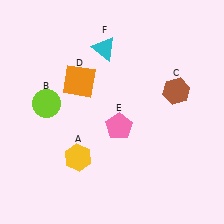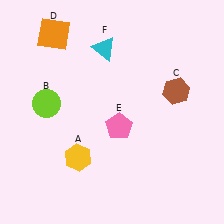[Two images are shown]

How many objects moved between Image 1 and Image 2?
1 object moved between the two images.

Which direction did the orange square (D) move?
The orange square (D) moved up.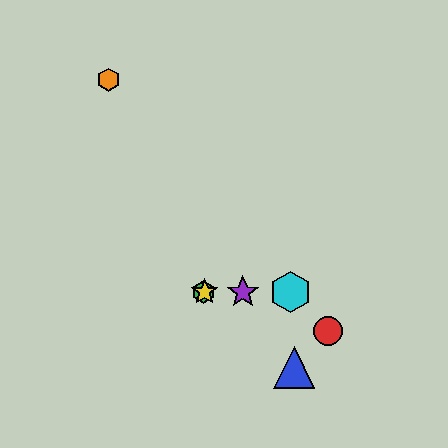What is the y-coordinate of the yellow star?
The yellow star is at y≈292.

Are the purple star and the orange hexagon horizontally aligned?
No, the purple star is at y≈292 and the orange hexagon is at y≈80.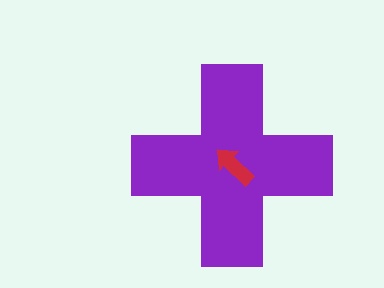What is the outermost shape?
The purple cross.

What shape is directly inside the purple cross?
The red arrow.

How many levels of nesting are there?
2.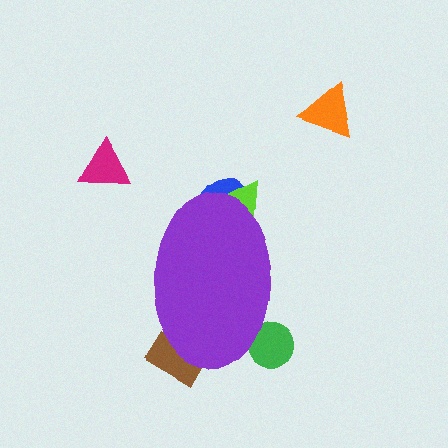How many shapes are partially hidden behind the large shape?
4 shapes are partially hidden.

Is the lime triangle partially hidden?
Yes, the lime triangle is partially hidden behind the purple ellipse.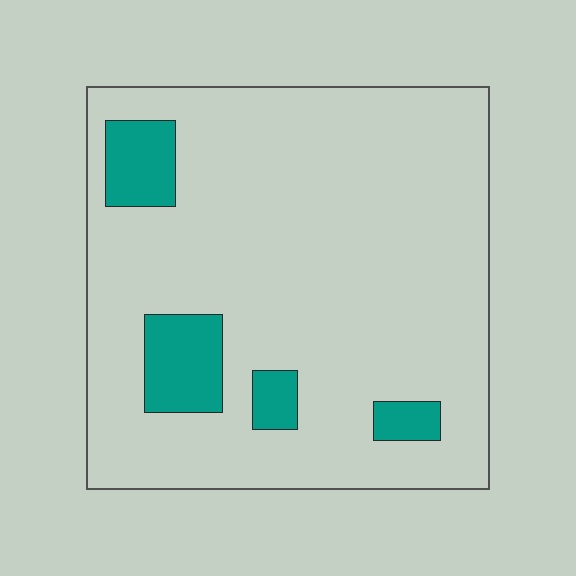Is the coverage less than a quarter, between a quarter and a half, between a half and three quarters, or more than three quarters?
Less than a quarter.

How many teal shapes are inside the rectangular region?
4.